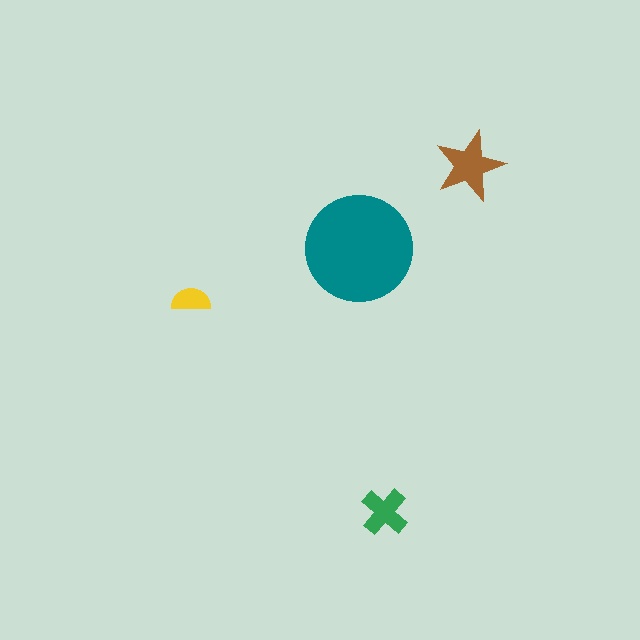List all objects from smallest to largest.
The yellow semicircle, the green cross, the brown star, the teal circle.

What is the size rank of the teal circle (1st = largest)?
1st.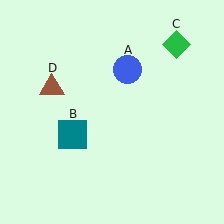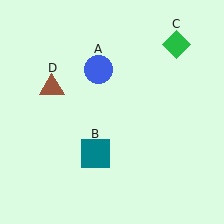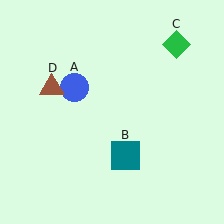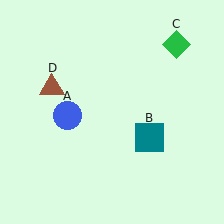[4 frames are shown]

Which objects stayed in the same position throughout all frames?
Green diamond (object C) and brown triangle (object D) remained stationary.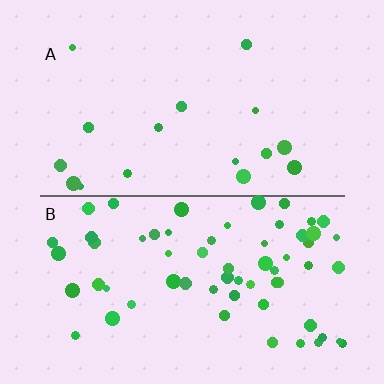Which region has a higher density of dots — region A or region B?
B (the bottom).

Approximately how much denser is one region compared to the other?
Approximately 3.8× — region B over region A.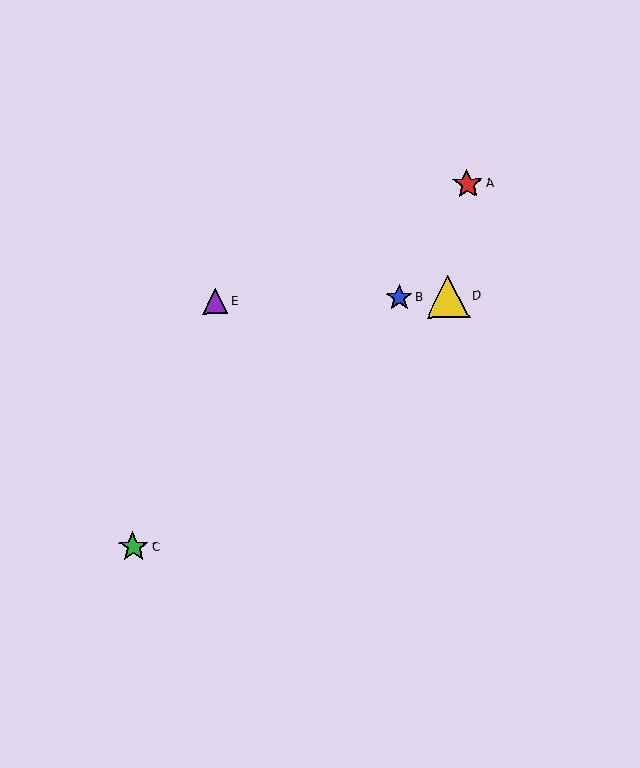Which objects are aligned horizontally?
Objects B, D, E are aligned horizontally.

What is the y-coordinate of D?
Object D is at y≈297.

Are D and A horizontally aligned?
No, D is at y≈297 and A is at y≈184.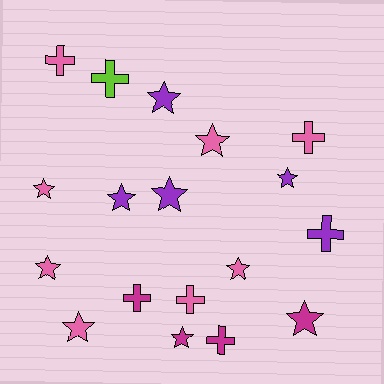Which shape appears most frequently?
Star, with 11 objects.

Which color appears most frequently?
Pink, with 8 objects.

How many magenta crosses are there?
There are 2 magenta crosses.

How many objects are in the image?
There are 18 objects.